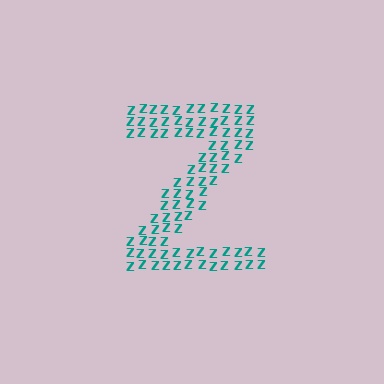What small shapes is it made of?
It is made of small letter Z's.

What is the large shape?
The large shape is the letter Z.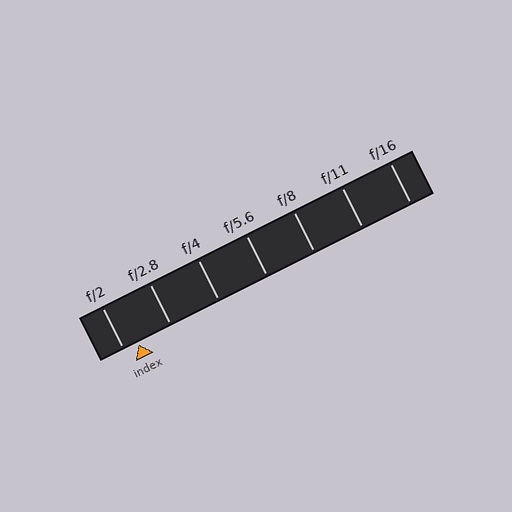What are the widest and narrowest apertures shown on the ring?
The widest aperture shown is f/2 and the narrowest is f/16.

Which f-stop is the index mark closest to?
The index mark is closest to f/2.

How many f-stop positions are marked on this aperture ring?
There are 7 f-stop positions marked.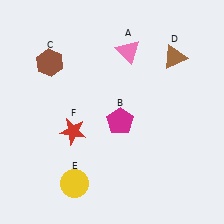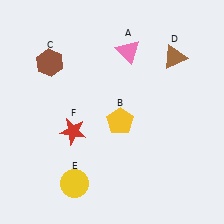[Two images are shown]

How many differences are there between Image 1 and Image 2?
There is 1 difference between the two images.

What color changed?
The pentagon (B) changed from magenta in Image 1 to yellow in Image 2.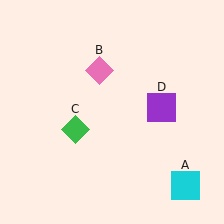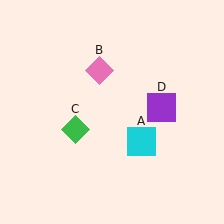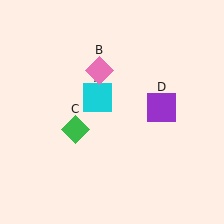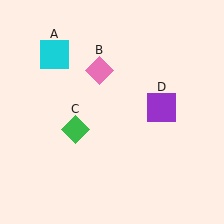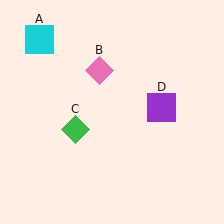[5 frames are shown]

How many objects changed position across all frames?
1 object changed position: cyan square (object A).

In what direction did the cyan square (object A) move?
The cyan square (object A) moved up and to the left.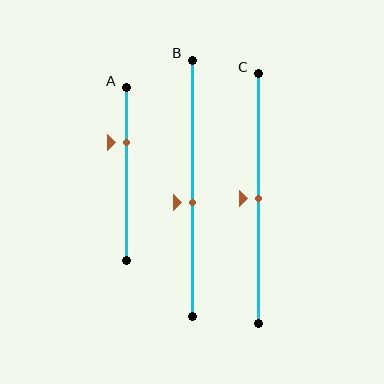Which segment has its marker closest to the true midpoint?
Segment C has its marker closest to the true midpoint.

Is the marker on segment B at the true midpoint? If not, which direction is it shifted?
No, the marker on segment B is shifted downward by about 6% of the segment length.